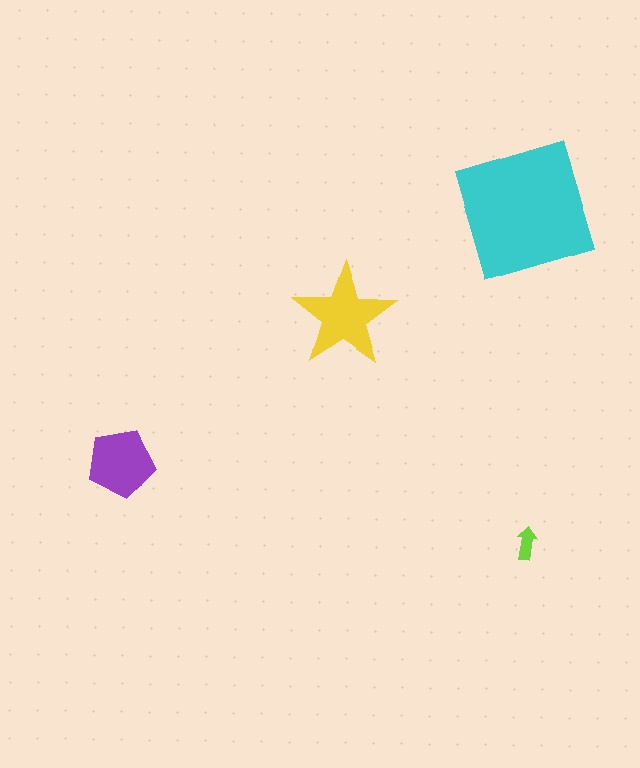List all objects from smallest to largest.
The lime arrow, the purple pentagon, the yellow star, the cyan square.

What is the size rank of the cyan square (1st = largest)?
1st.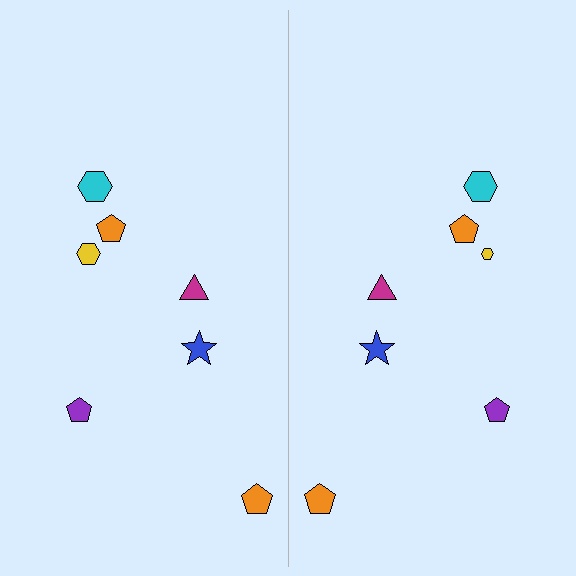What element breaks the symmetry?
The yellow hexagon on the right side has a different size than its mirror counterpart.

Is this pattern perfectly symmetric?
No, the pattern is not perfectly symmetric. The yellow hexagon on the right side has a different size than its mirror counterpart.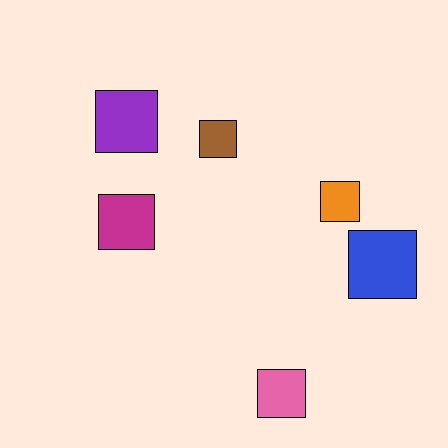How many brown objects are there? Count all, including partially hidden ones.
There is 1 brown object.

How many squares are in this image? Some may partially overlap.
There are 6 squares.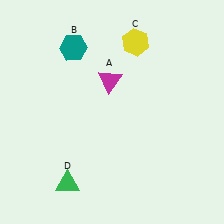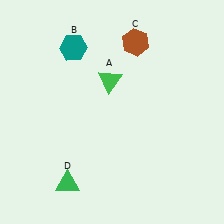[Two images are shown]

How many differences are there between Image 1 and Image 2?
There are 2 differences between the two images.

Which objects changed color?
A changed from magenta to green. C changed from yellow to brown.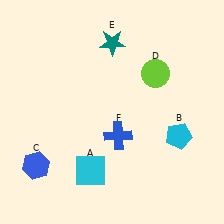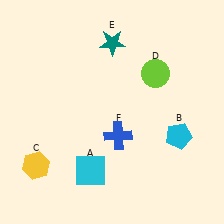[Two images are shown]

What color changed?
The hexagon (C) changed from blue in Image 1 to yellow in Image 2.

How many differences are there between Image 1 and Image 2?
There is 1 difference between the two images.